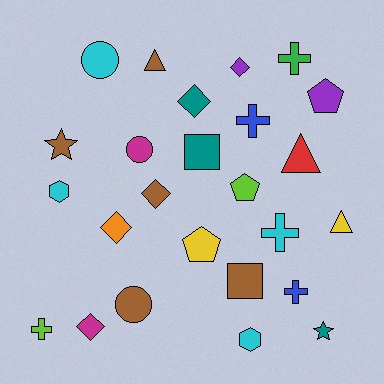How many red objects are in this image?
There is 1 red object.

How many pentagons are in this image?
There are 3 pentagons.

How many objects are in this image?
There are 25 objects.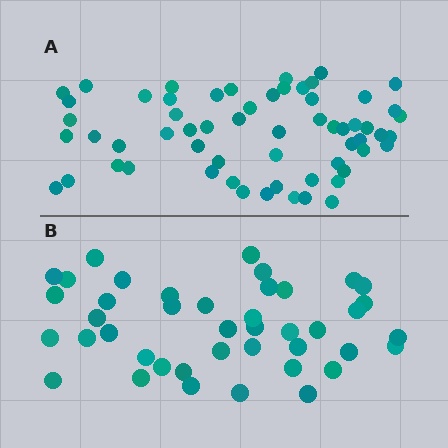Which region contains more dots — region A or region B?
Region A (the top region) has more dots.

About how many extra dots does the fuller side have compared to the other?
Region A has approximately 20 more dots than region B.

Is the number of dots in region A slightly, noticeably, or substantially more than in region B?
Region A has noticeably more, but not dramatically so. The ratio is roughly 1.4 to 1.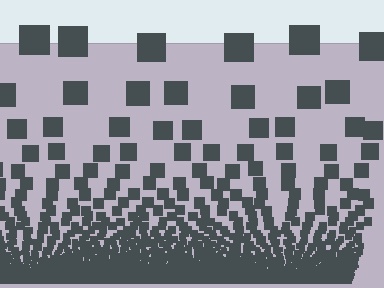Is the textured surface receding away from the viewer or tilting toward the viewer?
The surface appears to tilt toward the viewer. Texture elements get larger and sparser toward the top.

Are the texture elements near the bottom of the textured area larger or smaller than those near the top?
Smaller. The gradient is inverted — elements near the bottom are smaller and denser.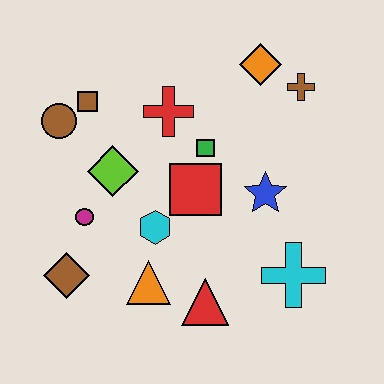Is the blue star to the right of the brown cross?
No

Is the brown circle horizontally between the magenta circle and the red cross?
No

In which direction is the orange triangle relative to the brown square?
The orange triangle is below the brown square.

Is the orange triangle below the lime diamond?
Yes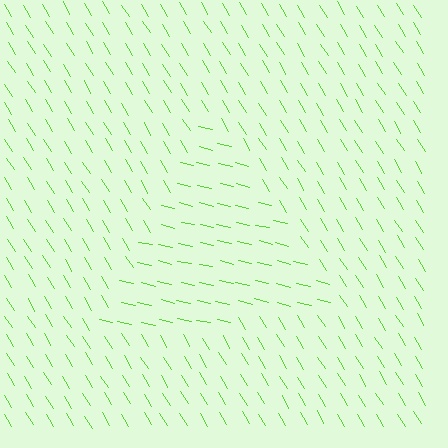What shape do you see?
I see a triangle.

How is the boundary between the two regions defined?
The boundary is defined purely by a change in line orientation (approximately 45 degrees difference). All lines are the same color and thickness.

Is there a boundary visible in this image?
Yes, there is a texture boundary formed by a change in line orientation.